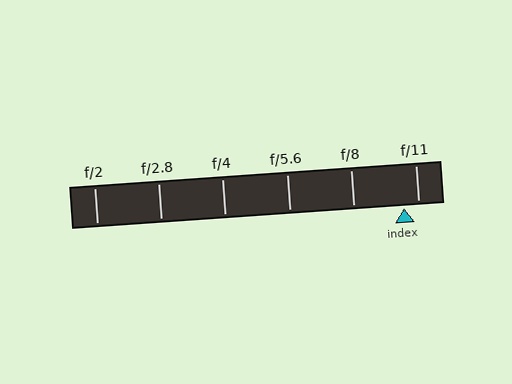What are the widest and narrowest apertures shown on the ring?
The widest aperture shown is f/2 and the narrowest is f/11.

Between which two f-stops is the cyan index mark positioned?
The index mark is between f/8 and f/11.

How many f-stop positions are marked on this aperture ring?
There are 6 f-stop positions marked.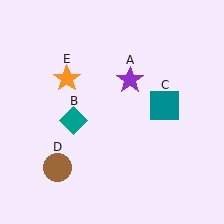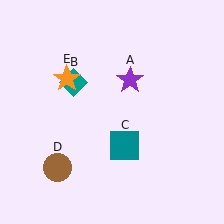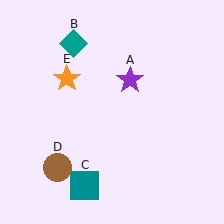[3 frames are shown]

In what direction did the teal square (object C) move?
The teal square (object C) moved down and to the left.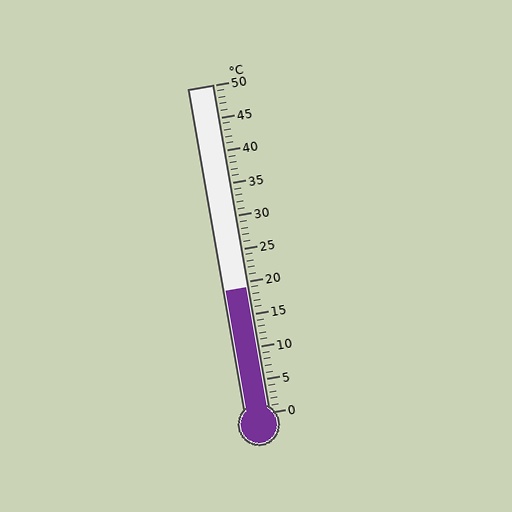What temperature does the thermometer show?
The thermometer shows approximately 19°C.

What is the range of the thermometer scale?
The thermometer scale ranges from 0°C to 50°C.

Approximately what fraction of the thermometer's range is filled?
The thermometer is filled to approximately 40% of its range.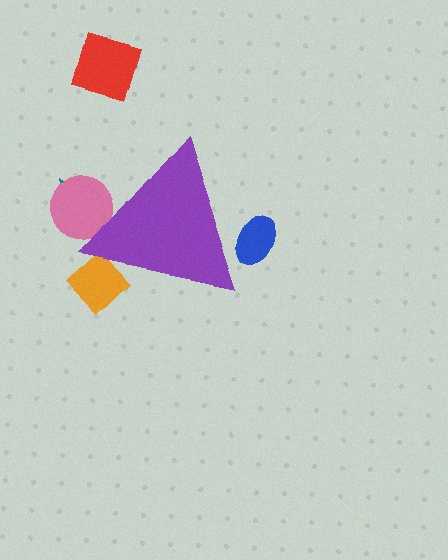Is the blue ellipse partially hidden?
Yes, the blue ellipse is partially hidden behind the purple triangle.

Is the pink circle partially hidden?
Yes, the pink circle is partially hidden behind the purple triangle.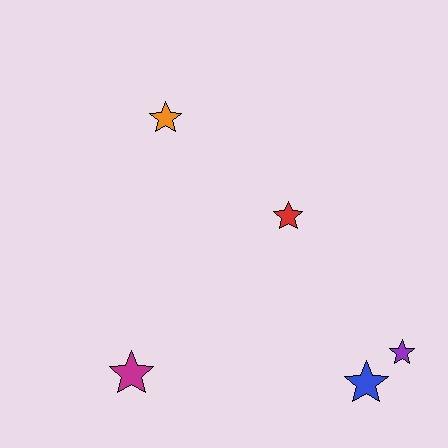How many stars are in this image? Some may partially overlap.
There are 5 stars.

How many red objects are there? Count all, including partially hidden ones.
There is 1 red object.